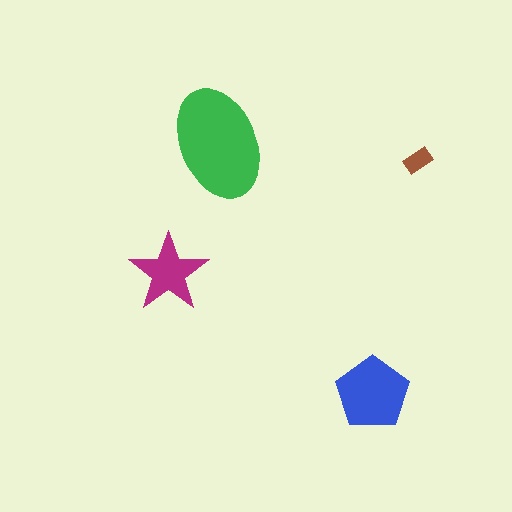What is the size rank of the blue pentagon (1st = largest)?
2nd.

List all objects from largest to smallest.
The green ellipse, the blue pentagon, the magenta star, the brown rectangle.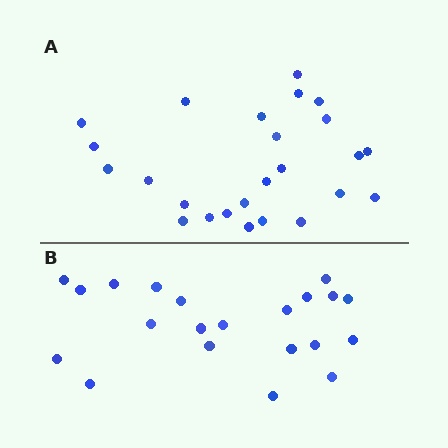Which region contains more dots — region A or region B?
Region A (the top region) has more dots.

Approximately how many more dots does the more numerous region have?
Region A has about 4 more dots than region B.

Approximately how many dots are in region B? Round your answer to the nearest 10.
About 20 dots. (The exact count is 21, which rounds to 20.)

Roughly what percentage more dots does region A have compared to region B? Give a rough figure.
About 20% more.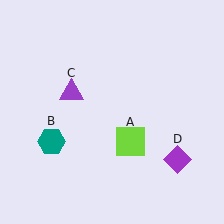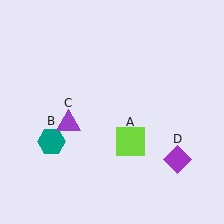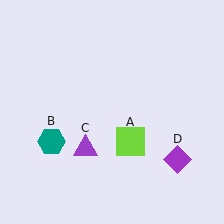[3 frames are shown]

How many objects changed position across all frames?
1 object changed position: purple triangle (object C).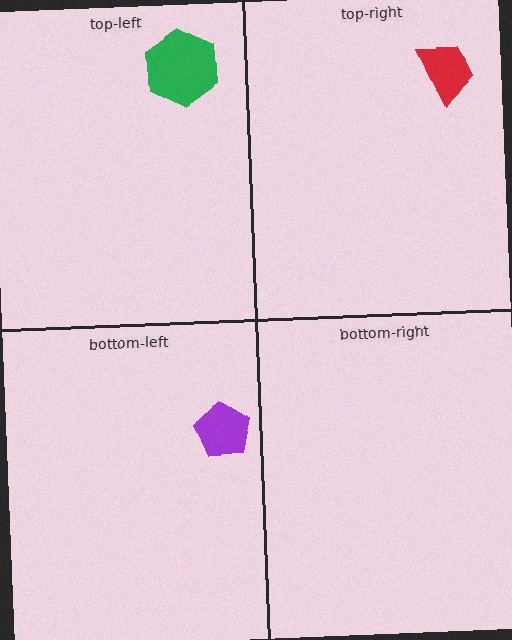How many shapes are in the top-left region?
1.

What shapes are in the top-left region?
The green hexagon.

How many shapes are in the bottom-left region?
1.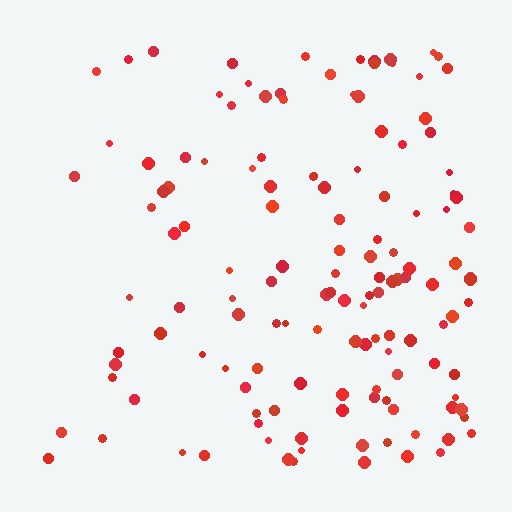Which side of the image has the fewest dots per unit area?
The left.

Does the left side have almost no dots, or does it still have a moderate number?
Still a moderate number, just noticeably fewer than the right.